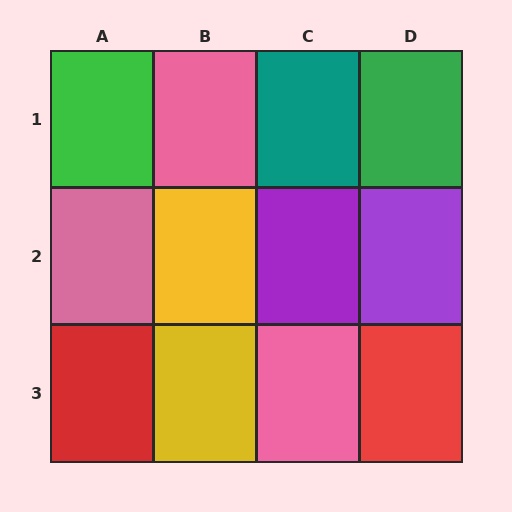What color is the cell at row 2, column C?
Purple.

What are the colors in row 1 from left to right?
Green, pink, teal, green.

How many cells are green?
2 cells are green.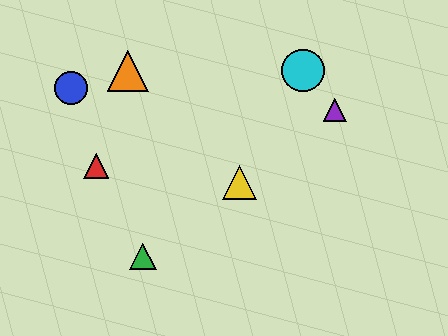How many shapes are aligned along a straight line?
3 shapes (the green triangle, the yellow triangle, the purple triangle) are aligned along a straight line.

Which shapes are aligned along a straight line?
The green triangle, the yellow triangle, the purple triangle are aligned along a straight line.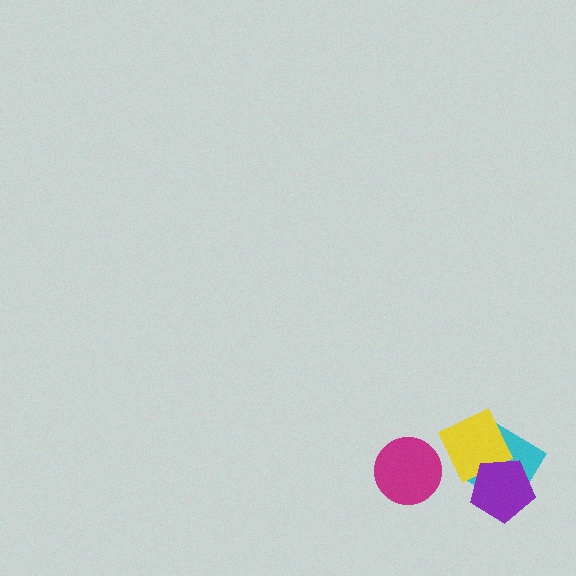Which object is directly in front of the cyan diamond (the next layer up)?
The yellow square is directly in front of the cyan diamond.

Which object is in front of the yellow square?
The purple pentagon is in front of the yellow square.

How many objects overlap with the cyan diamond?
2 objects overlap with the cyan diamond.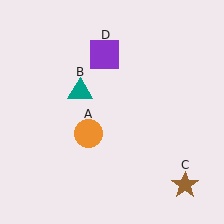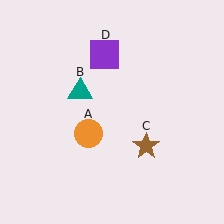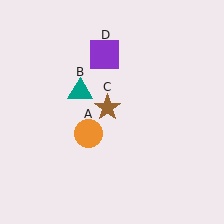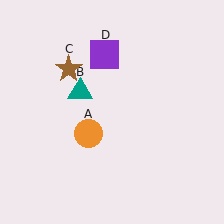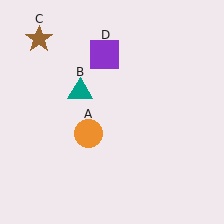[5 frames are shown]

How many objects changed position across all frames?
1 object changed position: brown star (object C).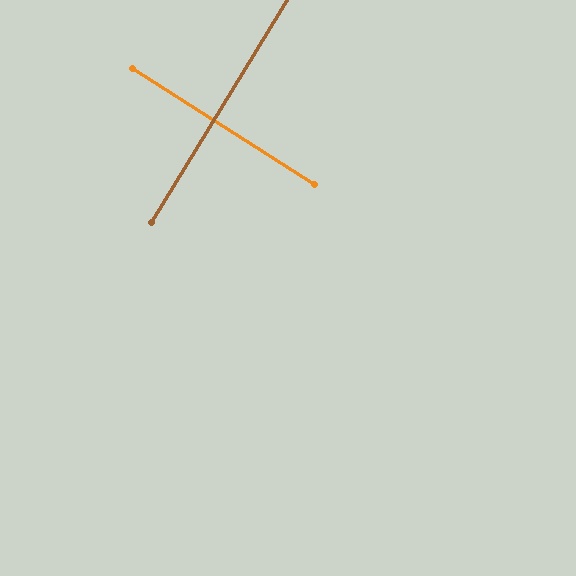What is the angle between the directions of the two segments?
Approximately 89 degrees.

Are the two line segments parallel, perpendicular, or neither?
Perpendicular — they meet at approximately 89°.